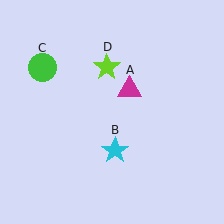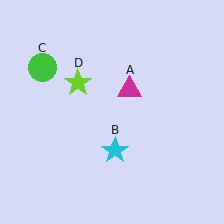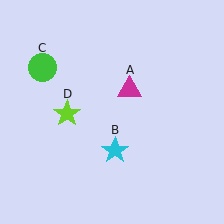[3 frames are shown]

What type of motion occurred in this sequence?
The lime star (object D) rotated counterclockwise around the center of the scene.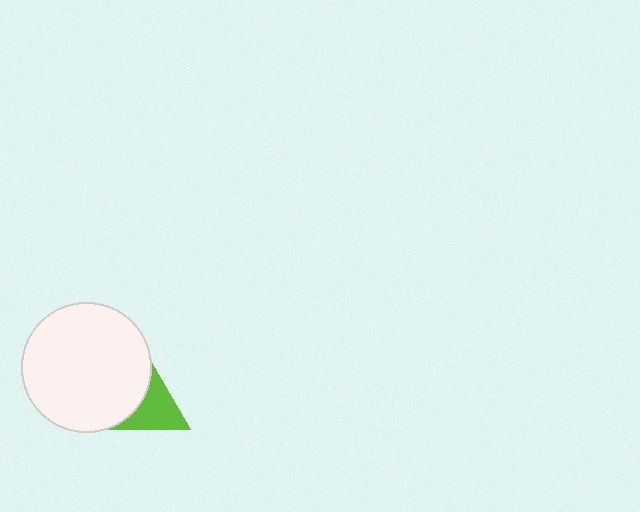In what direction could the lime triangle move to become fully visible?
The lime triangle could move right. That would shift it out from behind the white circle entirely.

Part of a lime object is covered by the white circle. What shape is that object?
It is a triangle.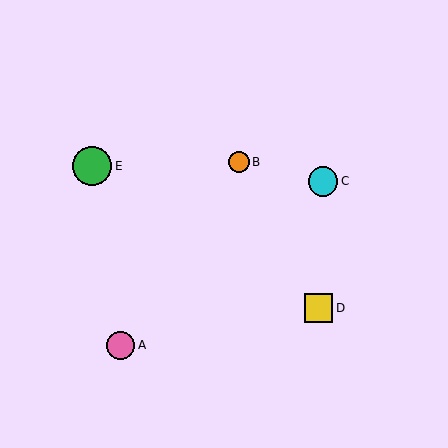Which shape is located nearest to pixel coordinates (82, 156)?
The green circle (labeled E) at (92, 166) is nearest to that location.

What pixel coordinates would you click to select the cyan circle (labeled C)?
Click at (323, 181) to select the cyan circle C.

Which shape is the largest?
The green circle (labeled E) is the largest.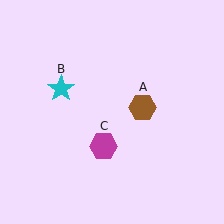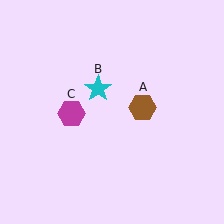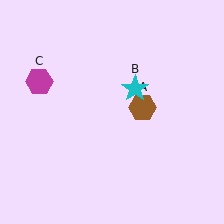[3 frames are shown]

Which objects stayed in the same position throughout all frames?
Brown hexagon (object A) remained stationary.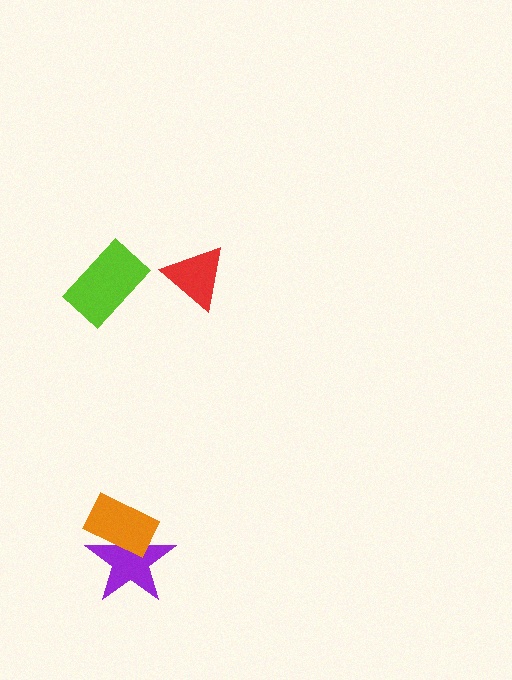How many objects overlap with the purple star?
1 object overlaps with the purple star.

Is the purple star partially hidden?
Yes, it is partially covered by another shape.